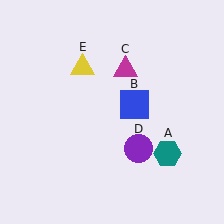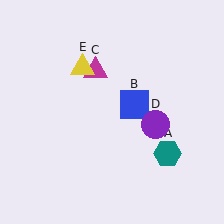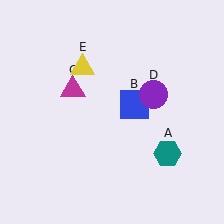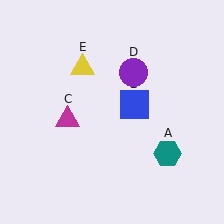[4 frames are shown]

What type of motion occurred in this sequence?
The magenta triangle (object C), purple circle (object D) rotated counterclockwise around the center of the scene.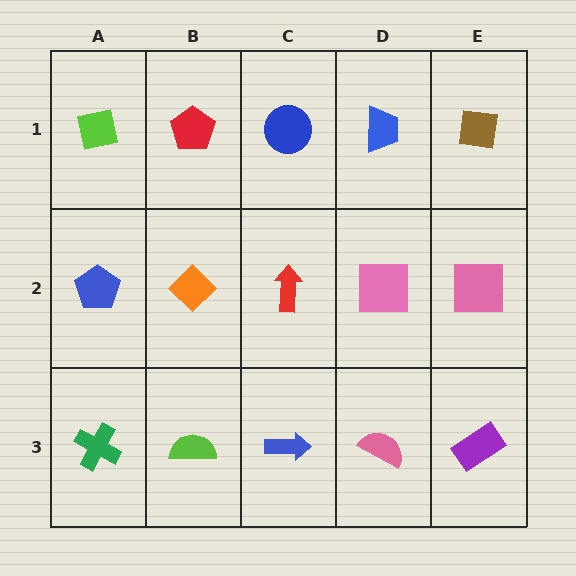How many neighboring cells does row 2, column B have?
4.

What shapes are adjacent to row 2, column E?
A brown square (row 1, column E), a purple rectangle (row 3, column E), a pink square (row 2, column D).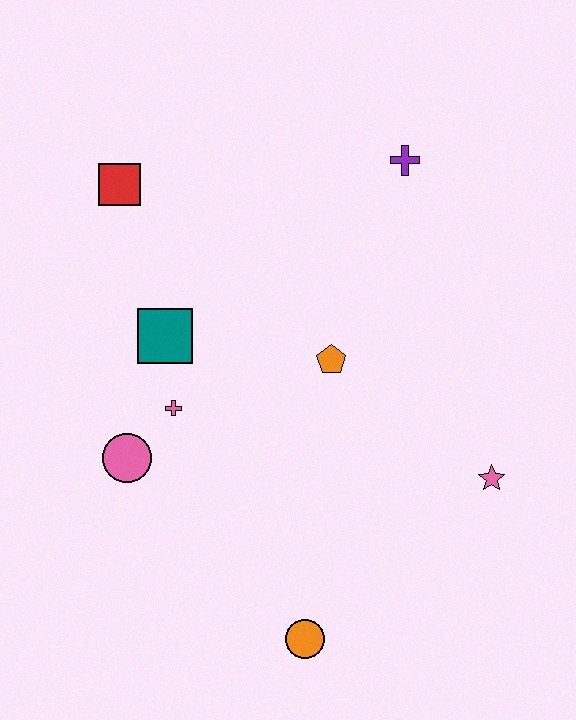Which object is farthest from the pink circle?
The purple cross is farthest from the pink circle.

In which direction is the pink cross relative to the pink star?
The pink cross is to the left of the pink star.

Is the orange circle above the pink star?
No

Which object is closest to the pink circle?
The pink cross is closest to the pink circle.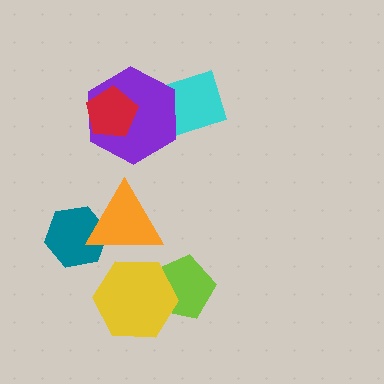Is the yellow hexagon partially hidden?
Yes, it is partially covered by another shape.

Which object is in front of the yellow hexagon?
The orange triangle is in front of the yellow hexagon.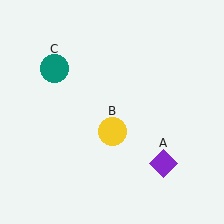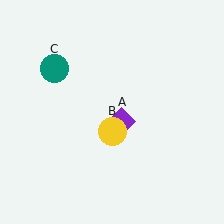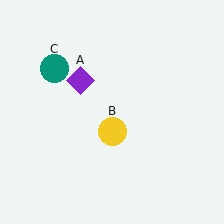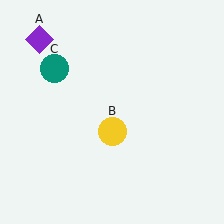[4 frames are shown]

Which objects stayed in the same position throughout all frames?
Yellow circle (object B) and teal circle (object C) remained stationary.